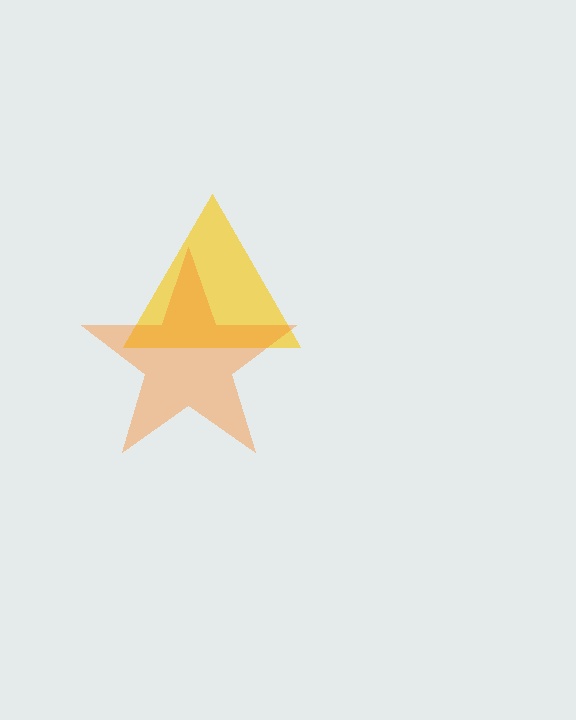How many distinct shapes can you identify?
There are 2 distinct shapes: a yellow triangle, an orange star.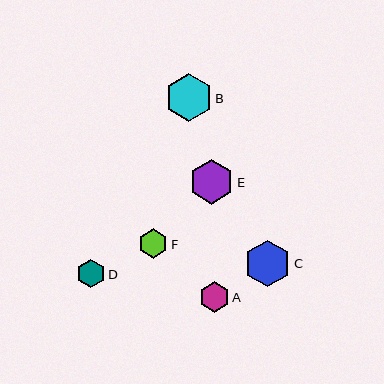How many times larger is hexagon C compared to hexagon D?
Hexagon C is approximately 1.6 times the size of hexagon D.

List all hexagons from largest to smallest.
From largest to smallest: B, C, E, A, F, D.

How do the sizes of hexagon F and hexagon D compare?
Hexagon F and hexagon D are approximately the same size.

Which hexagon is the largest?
Hexagon B is the largest with a size of approximately 48 pixels.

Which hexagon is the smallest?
Hexagon D is the smallest with a size of approximately 29 pixels.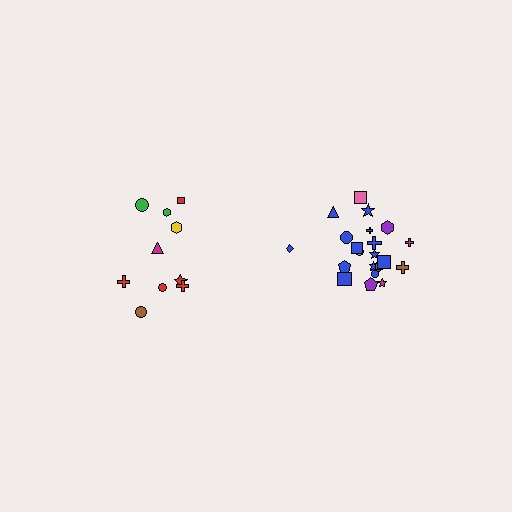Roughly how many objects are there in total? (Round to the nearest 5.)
Roughly 30 objects in total.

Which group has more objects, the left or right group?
The right group.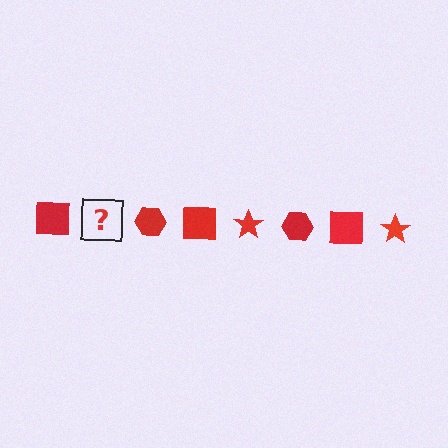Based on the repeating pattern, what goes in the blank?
The blank should be a red star.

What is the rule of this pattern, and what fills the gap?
The rule is that the pattern cycles through square, star, hexagon shapes in red. The gap should be filled with a red star.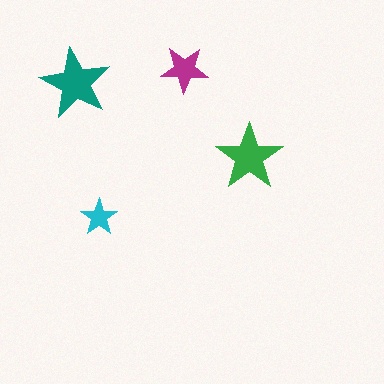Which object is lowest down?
The cyan star is bottommost.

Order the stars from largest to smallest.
the teal one, the green one, the magenta one, the cyan one.